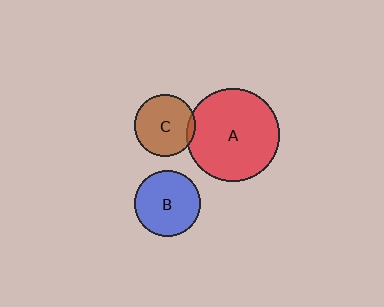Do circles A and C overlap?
Yes.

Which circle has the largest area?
Circle A (red).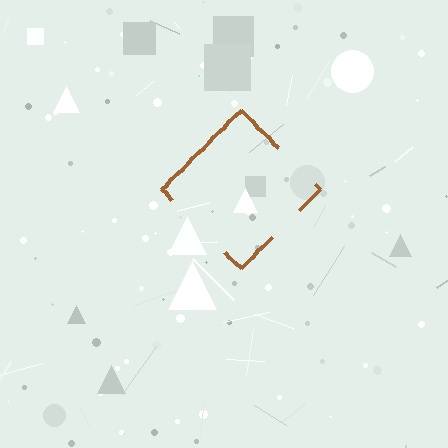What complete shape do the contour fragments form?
The contour fragments form a diamond.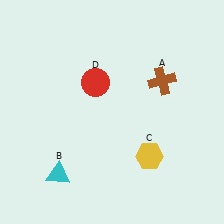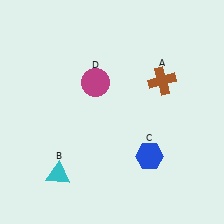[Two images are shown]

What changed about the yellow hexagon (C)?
In Image 1, C is yellow. In Image 2, it changed to blue.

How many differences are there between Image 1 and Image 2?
There are 2 differences between the two images.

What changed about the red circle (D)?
In Image 1, D is red. In Image 2, it changed to magenta.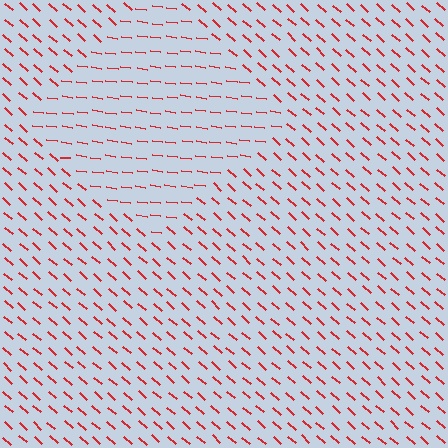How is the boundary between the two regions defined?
The boundary is defined purely by a change in line orientation (approximately 34 degrees difference). All lines are the same color and thickness.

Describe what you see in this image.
The image is filled with small red line segments. A diamond region in the image has lines oriented differently from the surrounding lines, creating a visible texture boundary.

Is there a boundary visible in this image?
Yes, there is a texture boundary formed by a change in line orientation.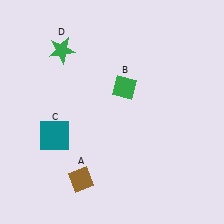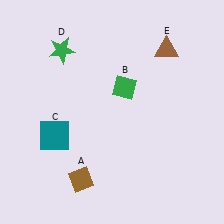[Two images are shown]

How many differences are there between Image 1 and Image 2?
There is 1 difference between the two images.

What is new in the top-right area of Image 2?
A brown triangle (E) was added in the top-right area of Image 2.